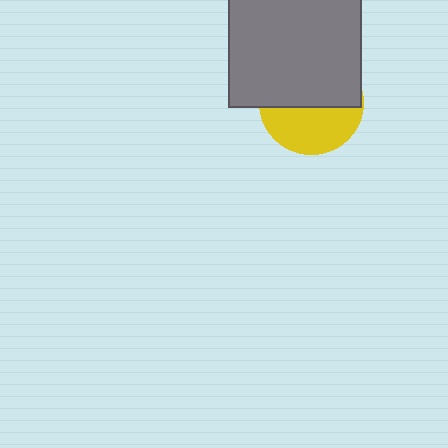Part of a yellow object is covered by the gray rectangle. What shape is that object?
It is a circle.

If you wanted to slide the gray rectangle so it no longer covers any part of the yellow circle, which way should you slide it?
Slide it up — that is the most direct way to separate the two shapes.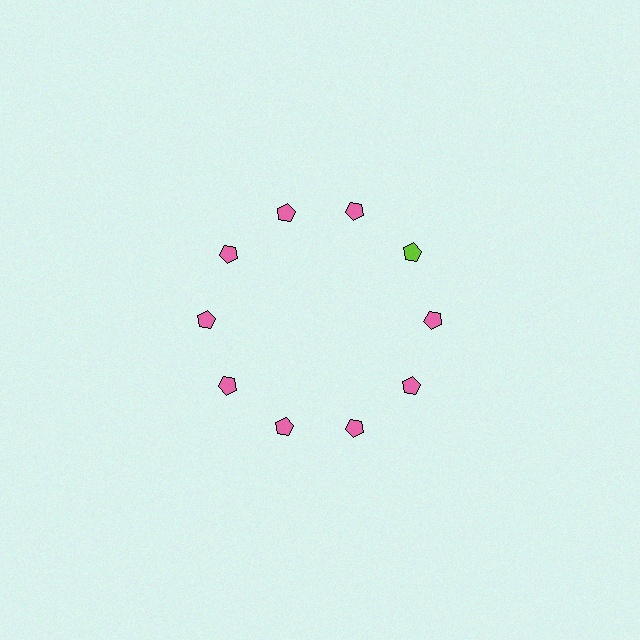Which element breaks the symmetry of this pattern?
The lime pentagon at roughly the 2 o'clock position breaks the symmetry. All other shapes are pink pentagons.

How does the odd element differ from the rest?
It has a different color: lime instead of pink.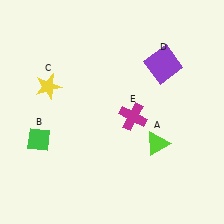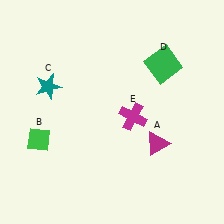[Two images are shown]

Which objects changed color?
A changed from lime to magenta. C changed from yellow to teal. D changed from purple to green.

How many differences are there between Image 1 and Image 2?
There are 3 differences between the two images.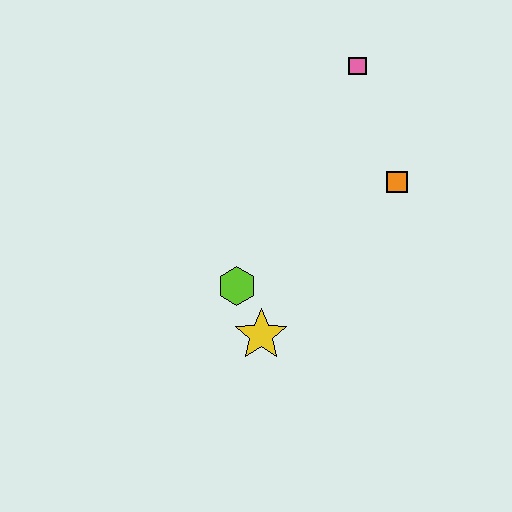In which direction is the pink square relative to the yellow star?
The pink square is above the yellow star.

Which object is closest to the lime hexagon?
The yellow star is closest to the lime hexagon.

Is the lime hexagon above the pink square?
No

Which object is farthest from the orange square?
The yellow star is farthest from the orange square.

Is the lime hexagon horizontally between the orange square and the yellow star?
No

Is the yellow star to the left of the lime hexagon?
No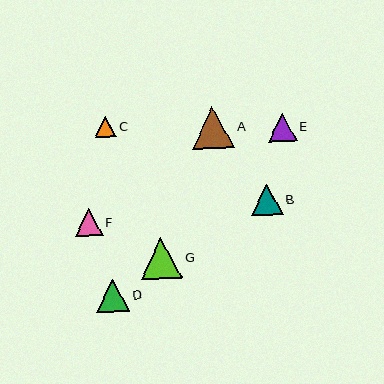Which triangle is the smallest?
Triangle C is the smallest with a size of approximately 21 pixels.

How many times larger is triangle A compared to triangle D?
Triangle A is approximately 1.3 times the size of triangle D.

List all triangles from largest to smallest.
From largest to smallest: A, G, D, B, E, F, C.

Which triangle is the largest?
Triangle A is the largest with a size of approximately 42 pixels.